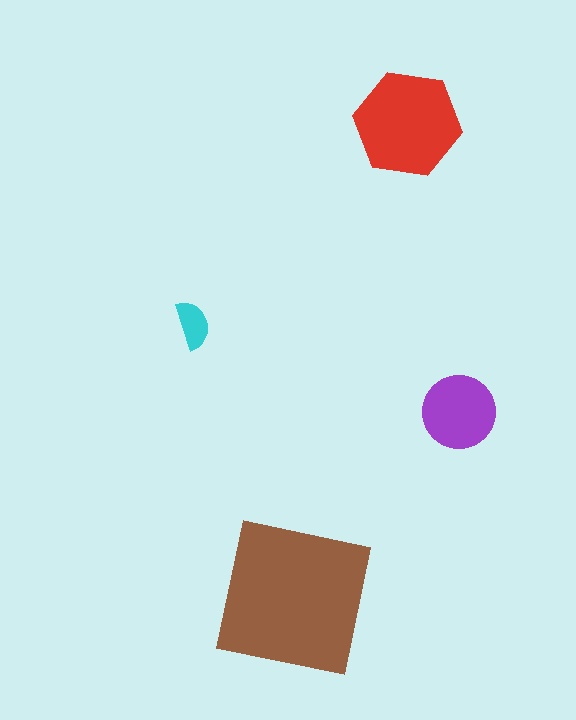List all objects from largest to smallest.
The brown square, the red hexagon, the purple circle, the cyan semicircle.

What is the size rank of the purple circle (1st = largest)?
3rd.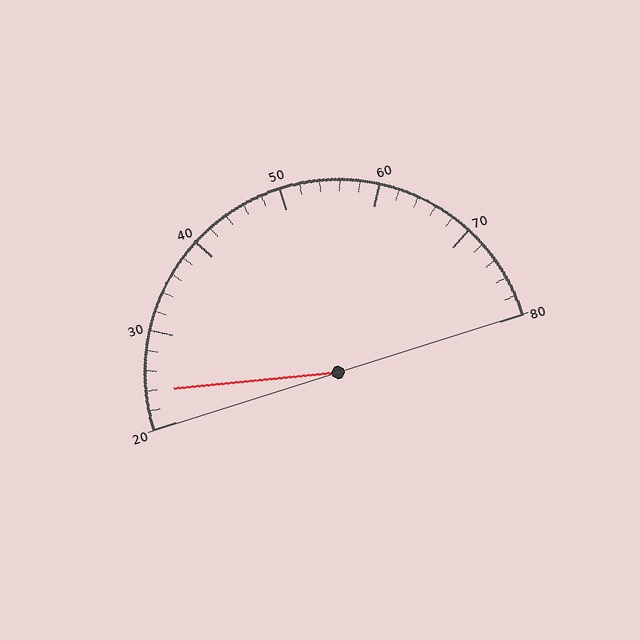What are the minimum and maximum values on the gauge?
The gauge ranges from 20 to 80.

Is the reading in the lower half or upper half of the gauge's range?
The reading is in the lower half of the range (20 to 80).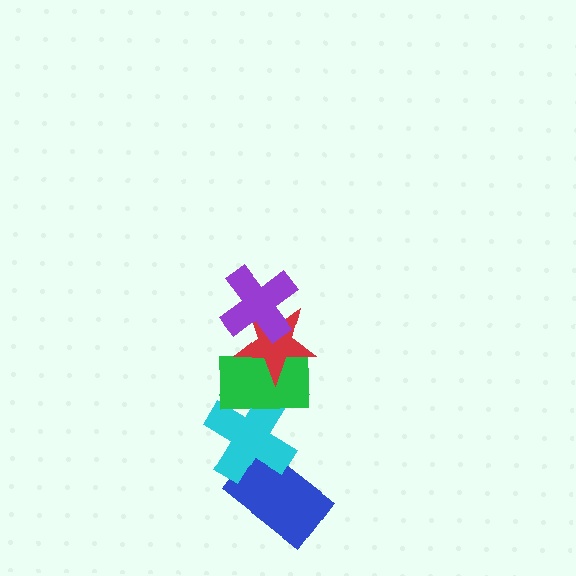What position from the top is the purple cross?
The purple cross is 1st from the top.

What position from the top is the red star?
The red star is 2nd from the top.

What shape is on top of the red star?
The purple cross is on top of the red star.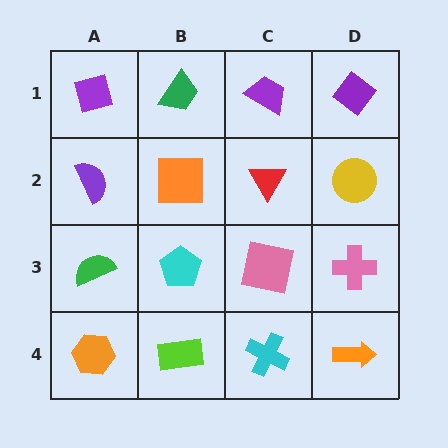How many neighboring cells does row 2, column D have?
3.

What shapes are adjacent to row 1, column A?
A purple semicircle (row 2, column A), a green trapezoid (row 1, column B).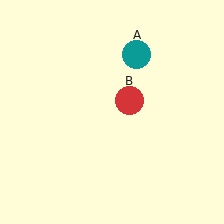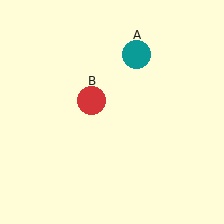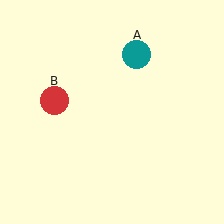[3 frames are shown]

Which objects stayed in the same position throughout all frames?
Teal circle (object A) remained stationary.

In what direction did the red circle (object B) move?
The red circle (object B) moved left.